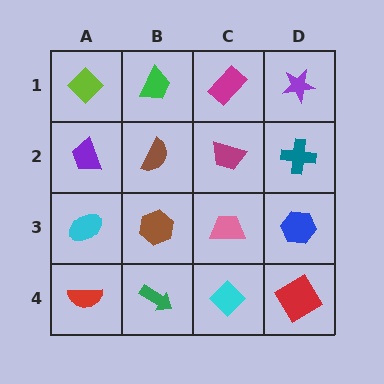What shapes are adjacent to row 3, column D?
A teal cross (row 2, column D), a red diamond (row 4, column D), a pink trapezoid (row 3, column C).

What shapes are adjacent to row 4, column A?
A cyan ellipse (row 3, column A), a green arrow (row 4, column B).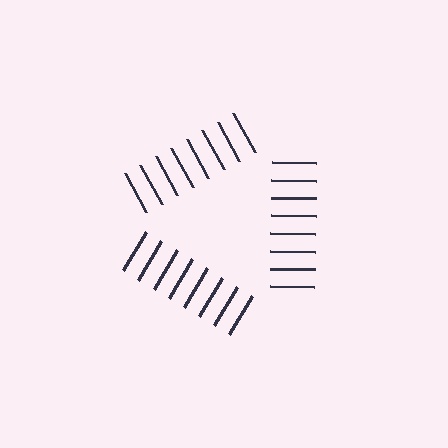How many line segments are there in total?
24 — 8 along each of the 3 edges.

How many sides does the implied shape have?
3 sides — the line-ends trace a triangle.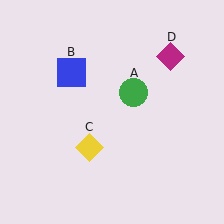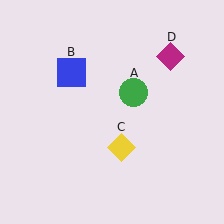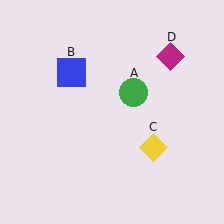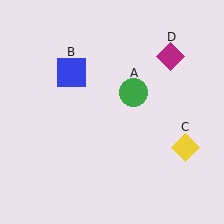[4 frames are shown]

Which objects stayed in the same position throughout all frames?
Green circle (object A) and blue square (object B) and magenta diamond (object D) remained stationary.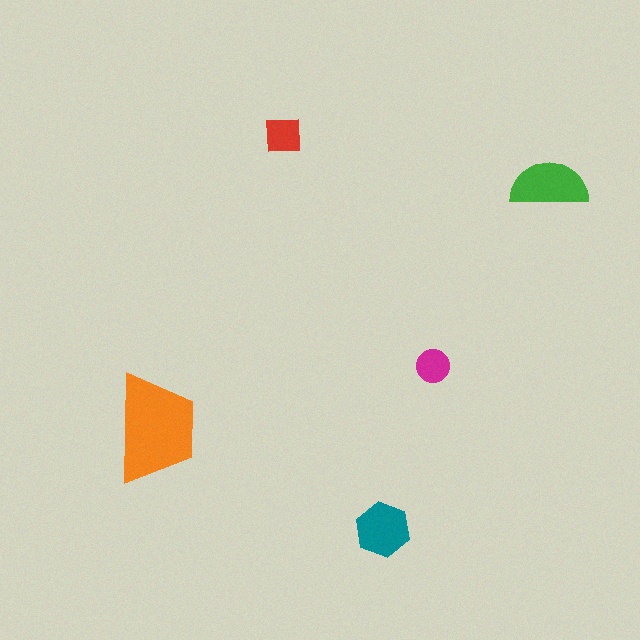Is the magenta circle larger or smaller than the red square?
Smaller.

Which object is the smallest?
The magenta circle.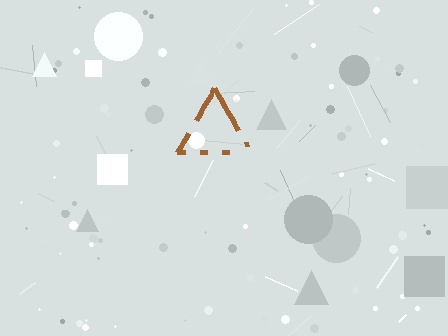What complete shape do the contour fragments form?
The contour fragments form a triangle.